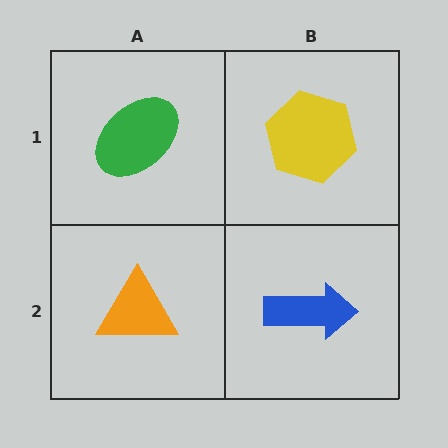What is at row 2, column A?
An orange triangle.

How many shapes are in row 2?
2 shapes.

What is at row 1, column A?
A green ellipse.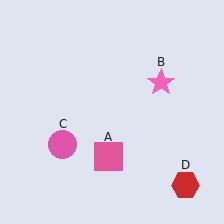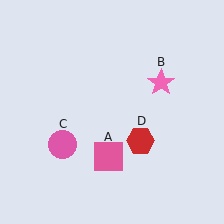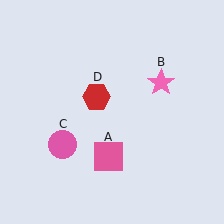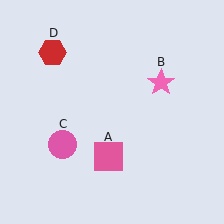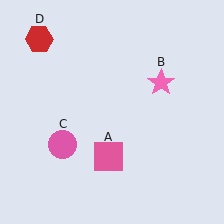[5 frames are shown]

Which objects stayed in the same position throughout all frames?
Pink square (object A) and pink star (object B) and pink circle (object C) remained stationary.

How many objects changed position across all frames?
1 object changed position: red hexagon (object D).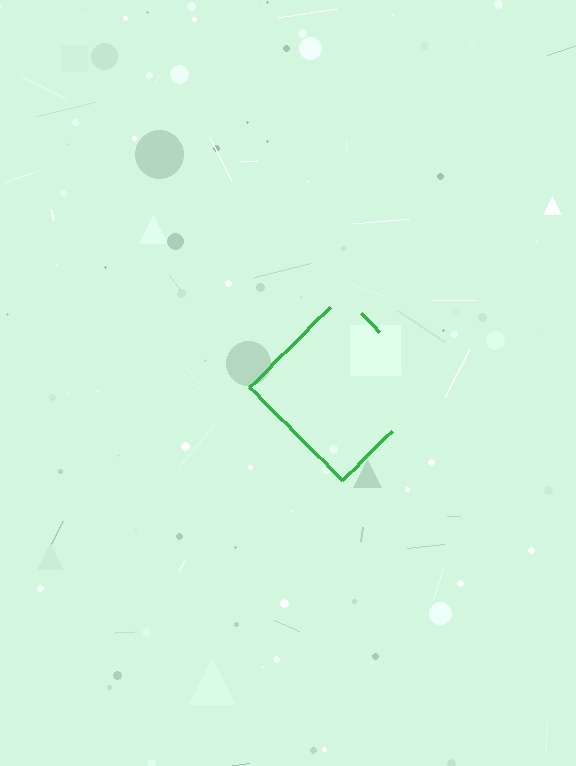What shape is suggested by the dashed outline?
The dashed outline suggests a diamond.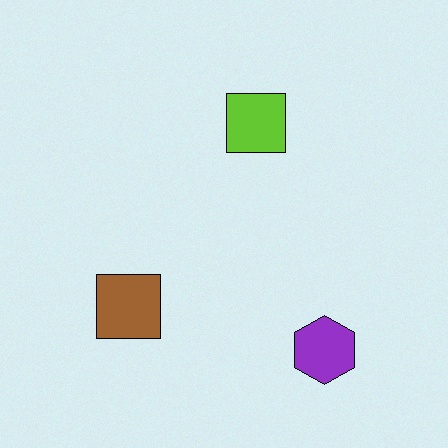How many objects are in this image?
There are 3 objects.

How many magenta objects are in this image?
There are no magenta objects.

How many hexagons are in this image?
There is 1 hexagon.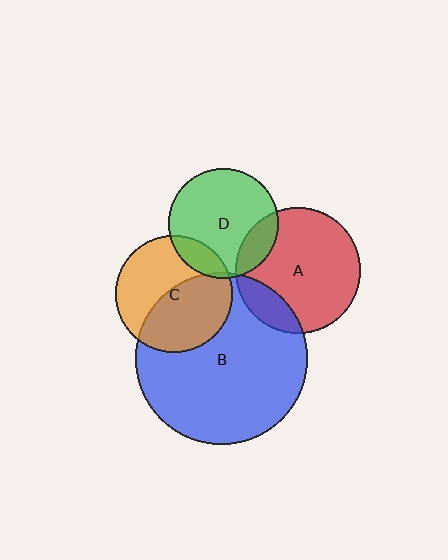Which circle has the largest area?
Circle B (blue).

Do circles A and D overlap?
Yes.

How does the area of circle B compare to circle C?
Approximately 2.2 times.